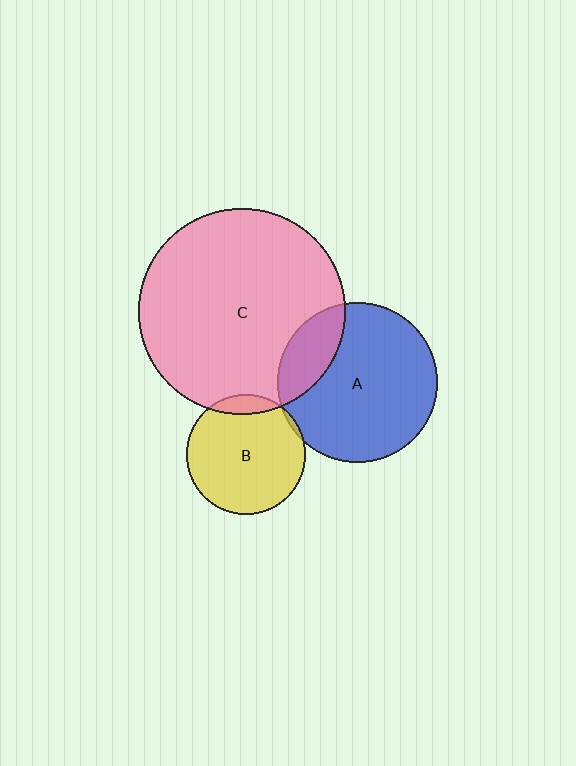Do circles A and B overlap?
Yes.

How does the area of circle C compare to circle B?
Approximately 3.0 times.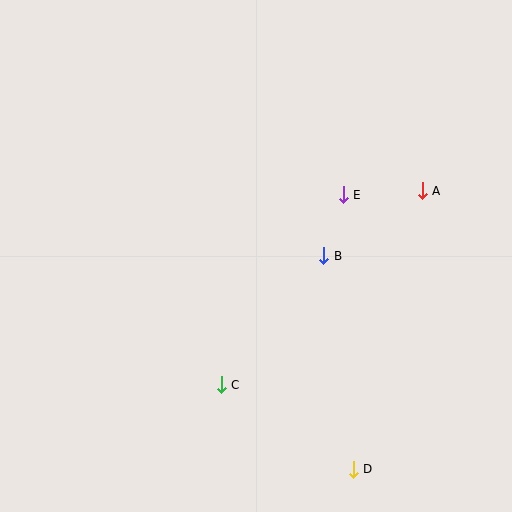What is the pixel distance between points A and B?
The distance between A and B is 118 pixels.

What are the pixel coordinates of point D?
Point D is at (353, 469).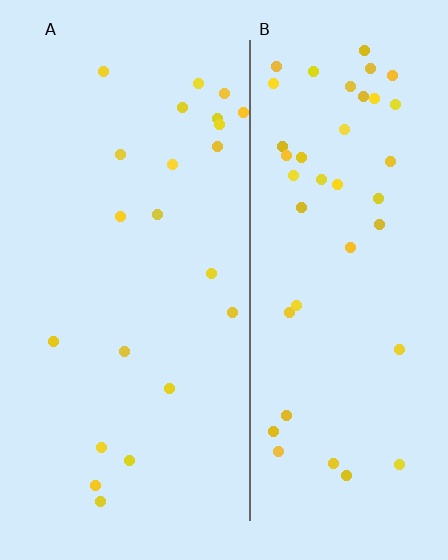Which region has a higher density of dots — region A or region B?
B (the right).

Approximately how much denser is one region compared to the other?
Approximately 2.0× — region B over region A.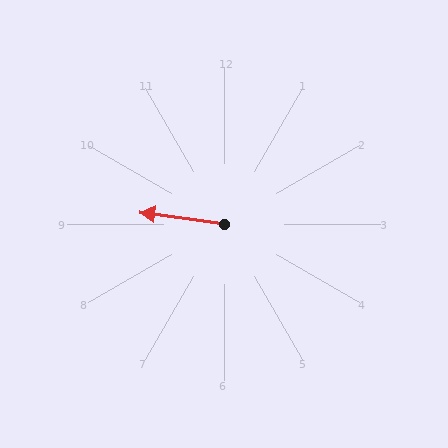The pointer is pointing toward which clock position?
Roughly 9 o'clock.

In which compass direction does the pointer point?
West.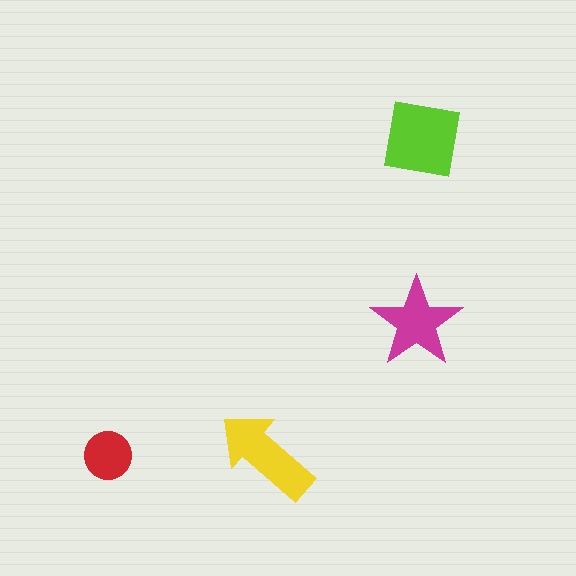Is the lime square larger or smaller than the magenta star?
Larger.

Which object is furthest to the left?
The red circle is leftmost.